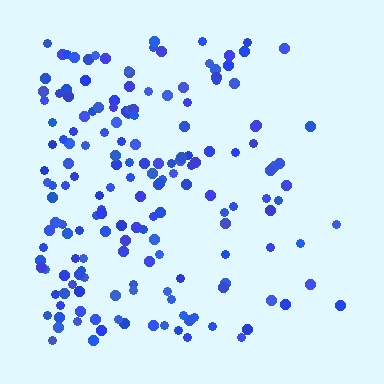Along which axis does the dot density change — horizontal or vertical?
Horizontal.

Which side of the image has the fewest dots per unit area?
The right.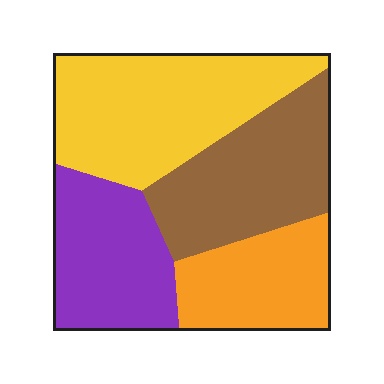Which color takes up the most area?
Yellow, at roughly 35%.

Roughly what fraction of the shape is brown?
Brown covers about 25% of the shape.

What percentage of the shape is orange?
Orange covers 19% of the shape.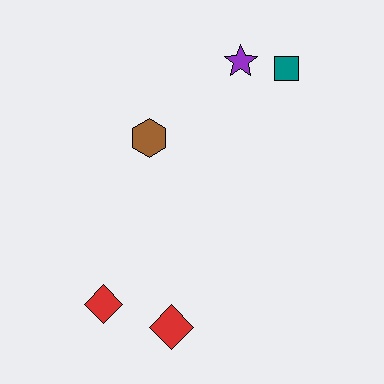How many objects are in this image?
There are 5 objects.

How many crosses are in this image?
There are no crosses.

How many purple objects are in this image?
There is 1 purple object.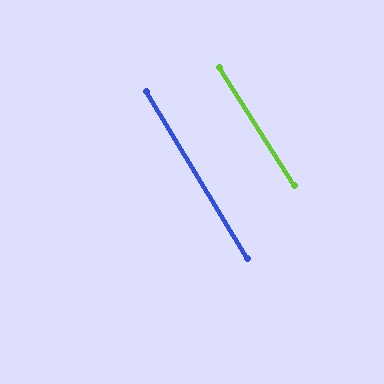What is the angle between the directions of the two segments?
Approximately 1 degree.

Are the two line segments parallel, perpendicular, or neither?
Parallel — their directions differ by only 1.4°.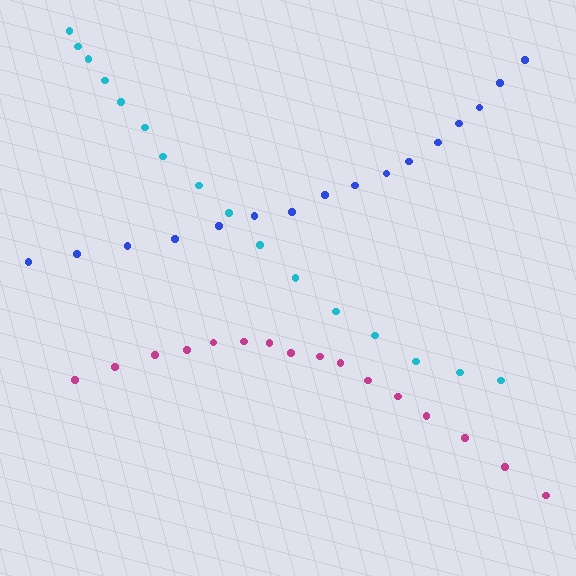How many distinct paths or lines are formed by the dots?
There are 3 distinct paths.